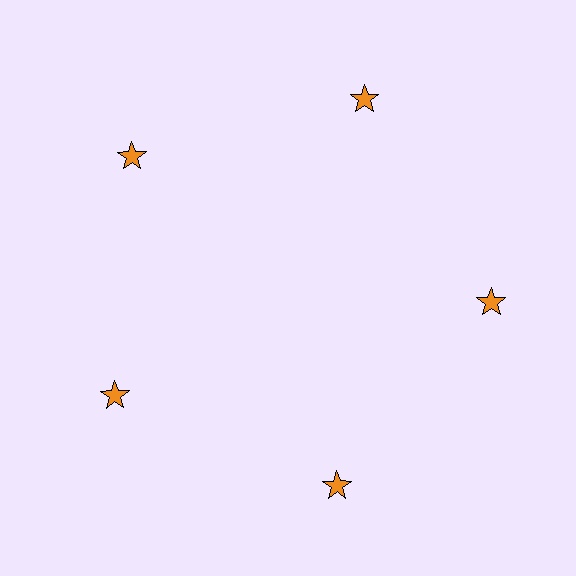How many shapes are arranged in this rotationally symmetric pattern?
There are 5 shapes, arranged in 5 groups of 1.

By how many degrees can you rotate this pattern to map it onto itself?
The pattern maps onto itself every 72 degrees of rotation.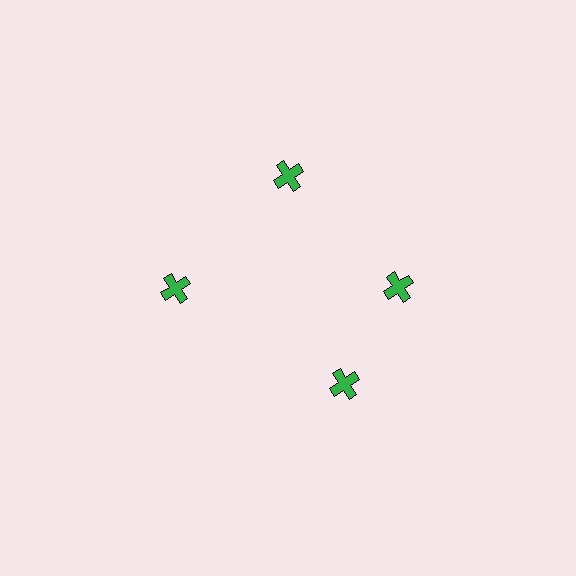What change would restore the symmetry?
The symmetry would be restored by rotating it back into even spacing with its neighbors so that all 4 crosses sit at equal angles and equal distance from the center.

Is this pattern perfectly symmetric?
No. The 4 green crosses are arranged in a ring, but one element near the 6 o'clock position is rotated out of alignment along the ring, breaking the 4-fold rotational symmetry.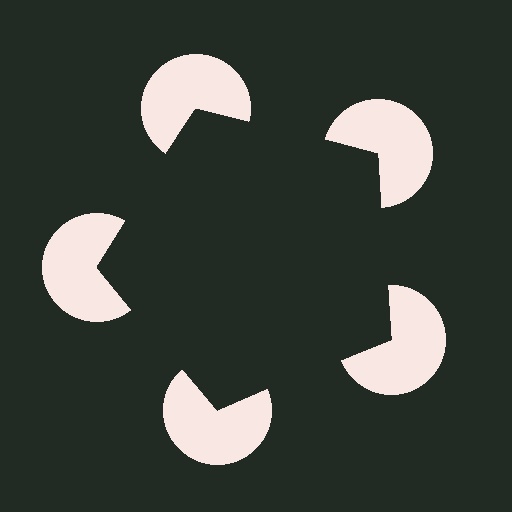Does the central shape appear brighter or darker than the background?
It typically appears slightly darker than the background, even though no actual brightness change is drawn.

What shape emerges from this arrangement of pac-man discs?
An illusory pentagon — its edges are inferred from the aligned wedge cuts in the pac-man discs, not physically drawn.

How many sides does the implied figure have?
5 sides.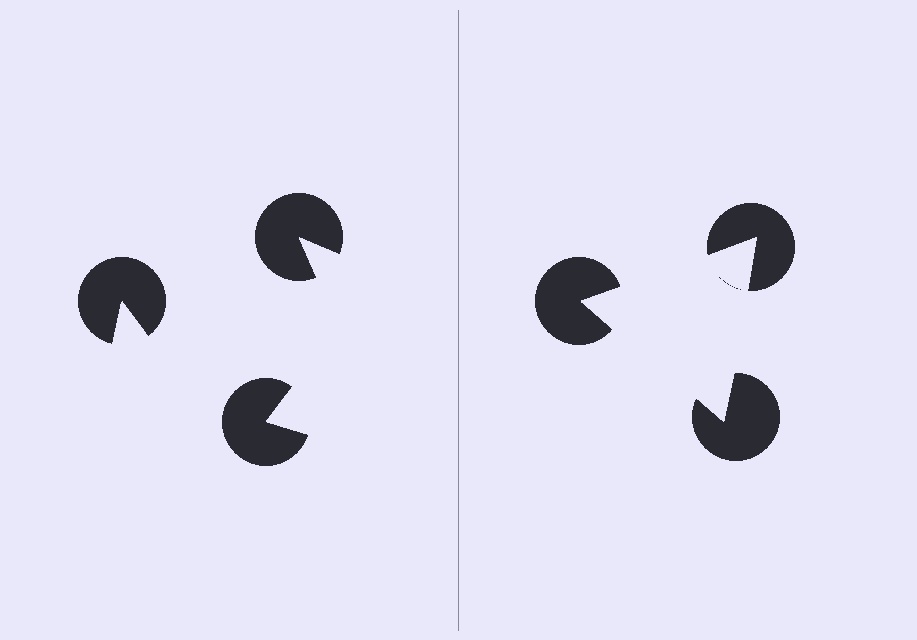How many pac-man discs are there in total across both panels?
6 — 3 on each side.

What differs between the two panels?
The pac-man discs are positioned identically on both sides; only the wedge orientations differ. On the right they align to a triangle; on the left they are misaligned.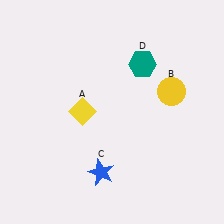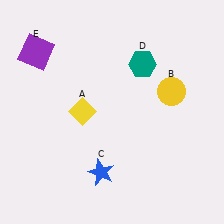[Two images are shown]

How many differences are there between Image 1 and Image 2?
There is 1 difference between the two images.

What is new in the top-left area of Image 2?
A purple square (E) was added in the top-left area of Image 2.